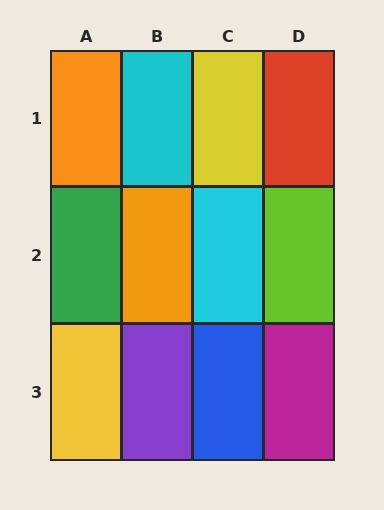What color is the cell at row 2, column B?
Orange.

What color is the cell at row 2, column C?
Cyan.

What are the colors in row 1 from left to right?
Orange, cyan, yellow, red.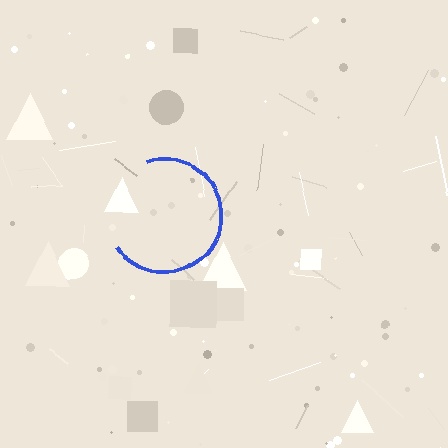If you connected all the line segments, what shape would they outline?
They would outline a circle.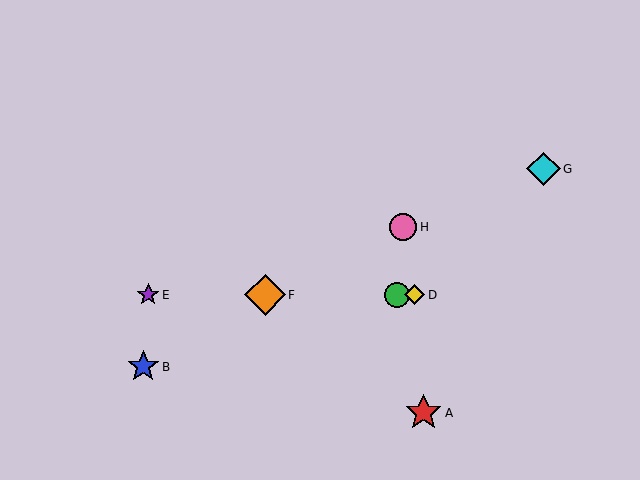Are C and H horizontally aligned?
No, C is at y≈295 and H is at y≈227.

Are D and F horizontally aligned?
Yes, both are at y≈295.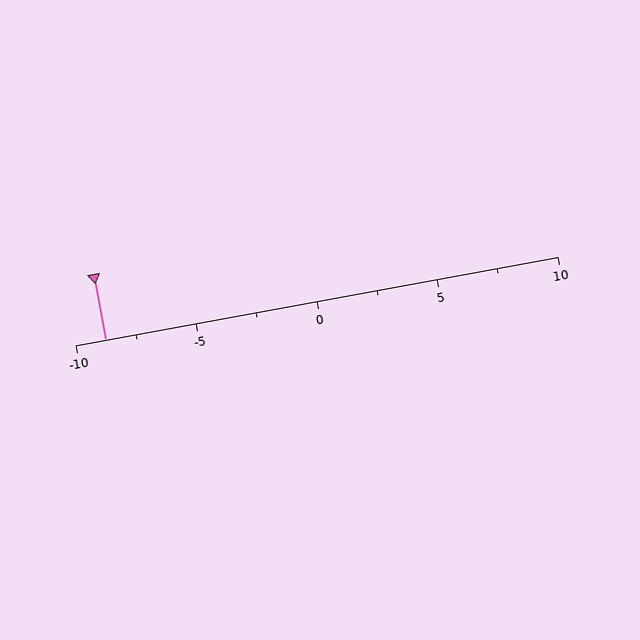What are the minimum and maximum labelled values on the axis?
The axis runs from -10 to 10.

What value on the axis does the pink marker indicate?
The marker indicates approximately -8.8.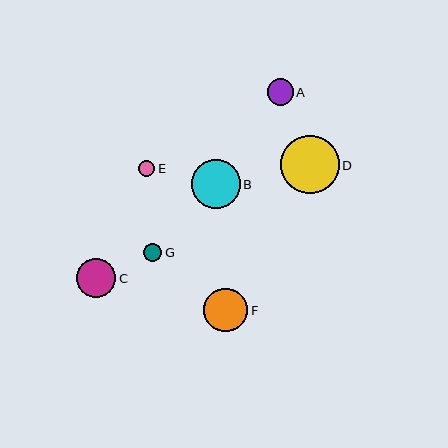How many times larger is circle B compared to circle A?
Circle B is approximately 1.8 times the size of circle A.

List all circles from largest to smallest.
From largest to smallest: D, B, F, C, A, G, E.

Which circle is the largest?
Circle D is the largest with a size of approximately 59 pixels.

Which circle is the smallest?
Circle E is the smallest with a size of approximately 16 pixels.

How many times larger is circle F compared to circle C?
Circle F is approximately 1.1 times the size of circle C.